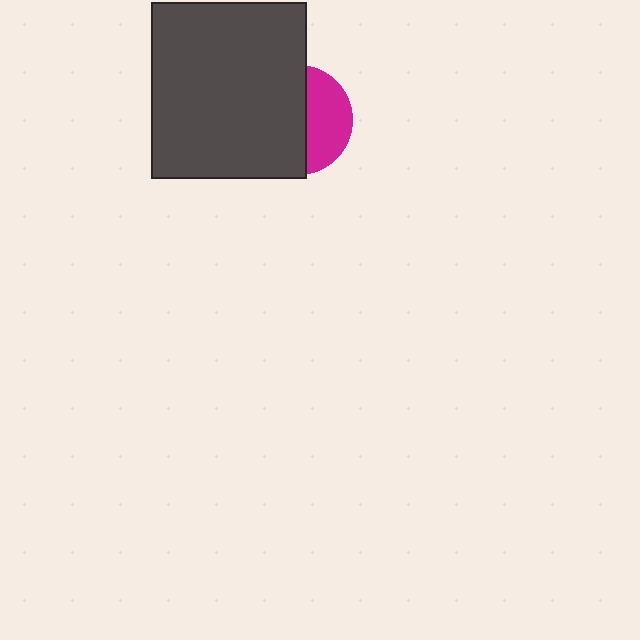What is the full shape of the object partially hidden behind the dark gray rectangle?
The partially hidden object is a magenta circle.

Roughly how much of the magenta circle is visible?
A small part of it is visible (roughly 40%).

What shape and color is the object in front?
The object in front is a dark gray rectangle.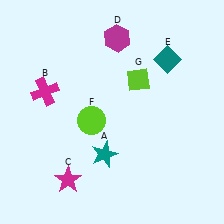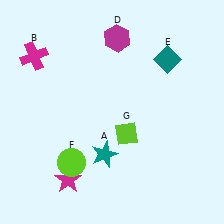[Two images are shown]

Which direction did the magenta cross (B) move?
The magenta cross (B) moved up.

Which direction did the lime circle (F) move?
The lime circle (F) moved down.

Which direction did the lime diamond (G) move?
The lime diamond (G) moved down.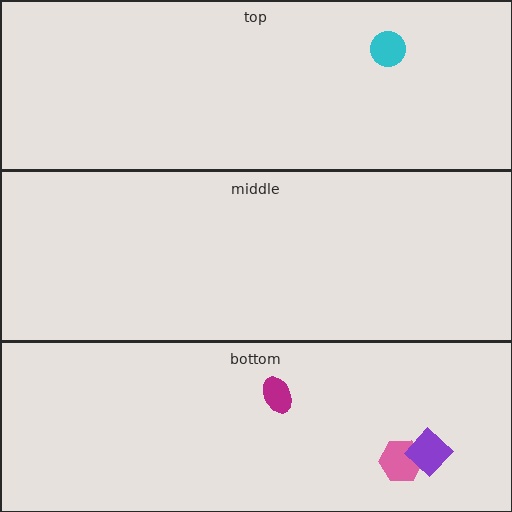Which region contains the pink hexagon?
The bottom region.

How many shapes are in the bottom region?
3.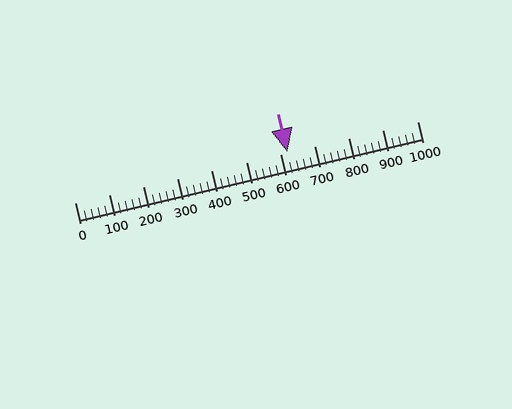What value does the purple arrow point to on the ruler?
The purple arrow points to approximately 620.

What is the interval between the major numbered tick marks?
The major tick marks are spaced 100 units apart.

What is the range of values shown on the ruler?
The ruler shows values from 0 to 1000.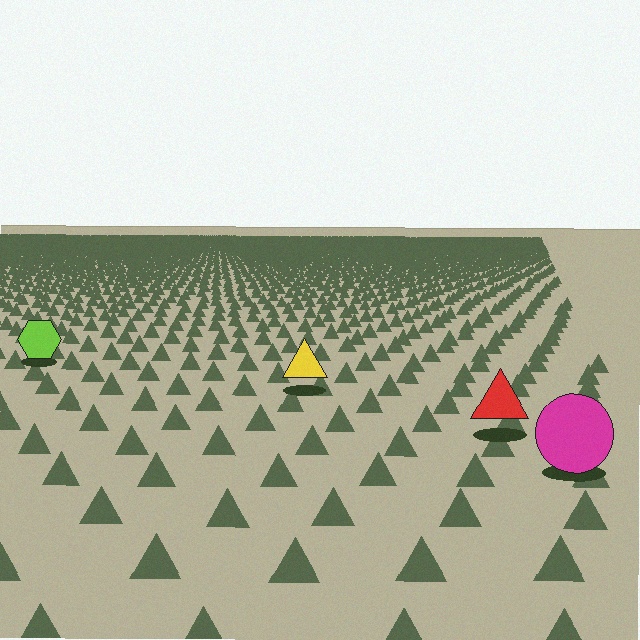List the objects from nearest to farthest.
From nearest to farthest: the magenta circle, the red triangle, the yellow triangle, the lime hexagon.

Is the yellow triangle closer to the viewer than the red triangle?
No. The red triangle is closer — you can tell from the texture gradient: the ground texture is coarser near it.